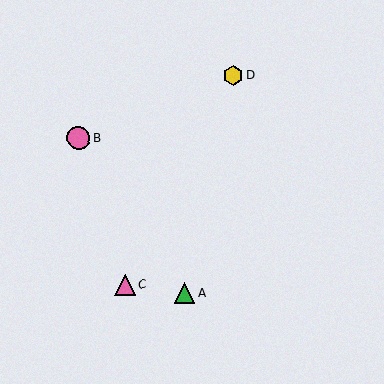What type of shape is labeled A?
Shape A is a green triangle.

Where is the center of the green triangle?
The center of the green triangle is at (184, 293).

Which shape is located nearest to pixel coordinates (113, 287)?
The pink triangle (labeled C) at (125, 285) is nearest to that location.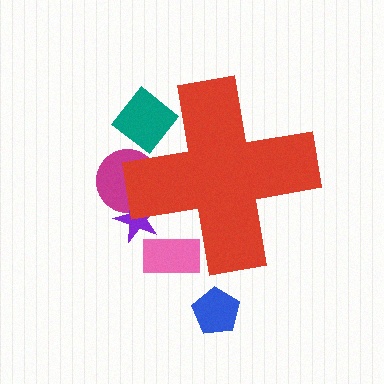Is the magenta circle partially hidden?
Yes, the magenta circle is partially hidden behind the red cross.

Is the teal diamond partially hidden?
Yes, the teal diamond is partially hidden behind the red cross.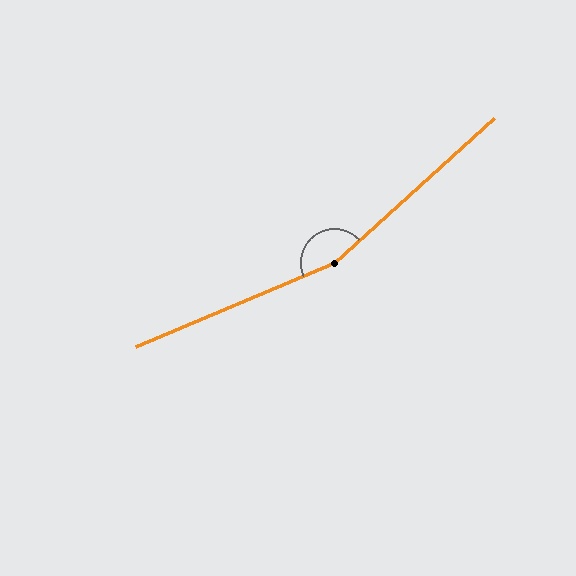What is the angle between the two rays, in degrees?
Approximately 161 degrees.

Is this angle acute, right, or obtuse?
It is obtuse.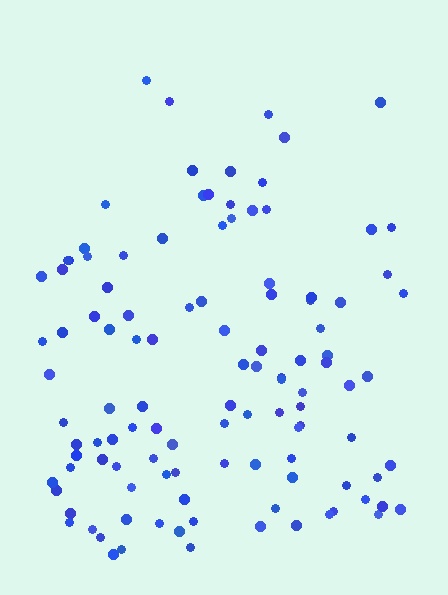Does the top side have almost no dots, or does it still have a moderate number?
Still a moderate number, just noticeably fewer than the bottom.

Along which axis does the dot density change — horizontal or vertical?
Vertical.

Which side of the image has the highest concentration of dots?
The bottom.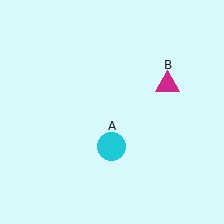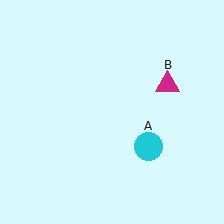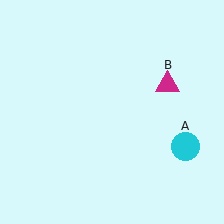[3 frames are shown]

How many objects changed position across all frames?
1 object changed position: cyan circle (object A).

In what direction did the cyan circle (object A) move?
The cyan circle (object A) moved right.